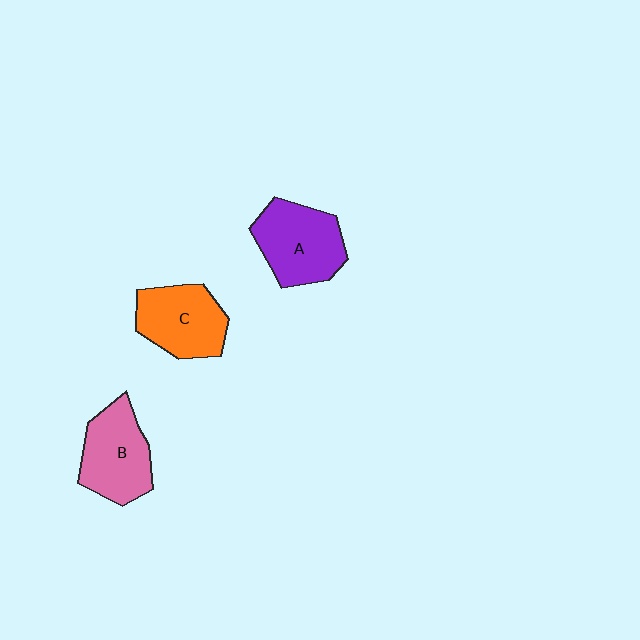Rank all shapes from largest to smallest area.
From largest to smallest: A (purple), B (pink), C (orange).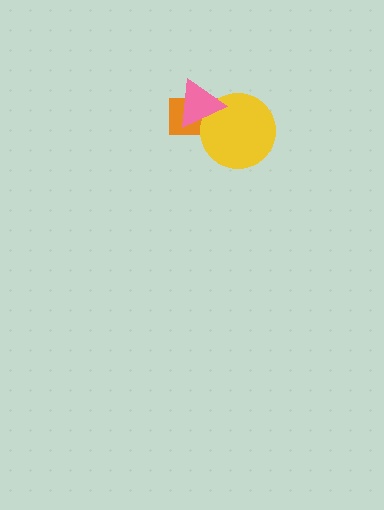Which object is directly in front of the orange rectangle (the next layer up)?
The yellow circle is directly in front of the orange rectangle.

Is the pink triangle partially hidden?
No, no other shape covers it.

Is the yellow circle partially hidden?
Yes, it is partially covered by another shape.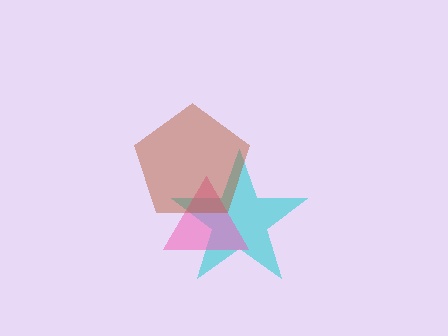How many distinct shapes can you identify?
There are 3 distinct shapes: a cyan star, a pink triangle, a brown pentagon.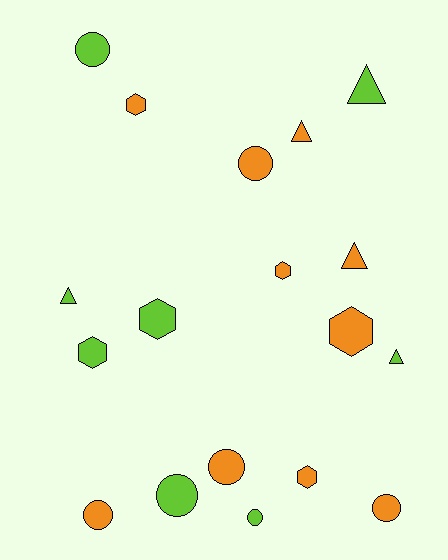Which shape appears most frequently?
Circle, with 7 objects.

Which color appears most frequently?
Orange, with 10 objects.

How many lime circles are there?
There are 3 lime circles.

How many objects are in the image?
There are 18 objects.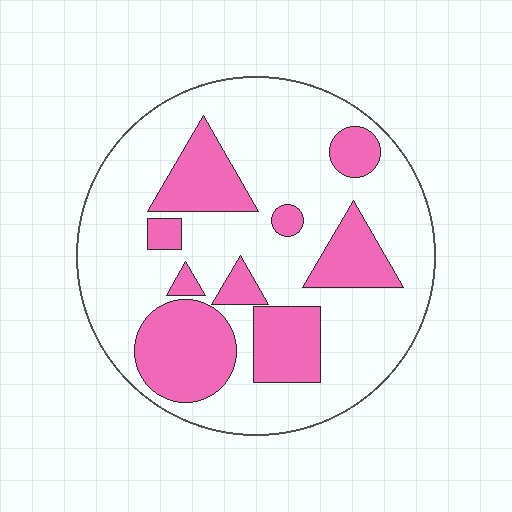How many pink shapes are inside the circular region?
9.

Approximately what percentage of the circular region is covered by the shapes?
Approximately 30%.